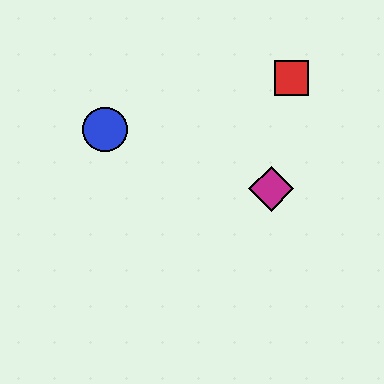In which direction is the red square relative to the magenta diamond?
The red square is above the magenta diamond.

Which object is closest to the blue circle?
The magenta diamond is closest to the blue circle.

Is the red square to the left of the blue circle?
No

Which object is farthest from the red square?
The blue circle is farthest from the red square.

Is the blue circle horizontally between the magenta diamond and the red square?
No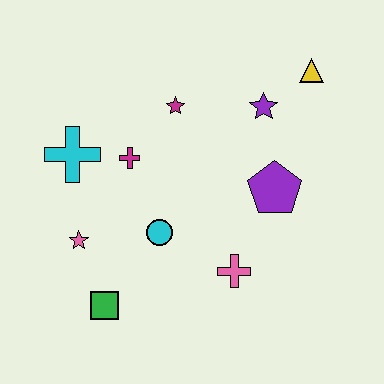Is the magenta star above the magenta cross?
Yes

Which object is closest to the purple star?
The yellow triangle is closest to the purple star.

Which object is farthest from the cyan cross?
The yellow triangle is farthest from the cyan cross.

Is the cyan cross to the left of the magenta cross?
Yes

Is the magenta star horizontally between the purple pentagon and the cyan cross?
Yes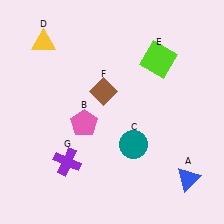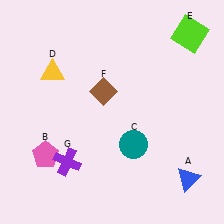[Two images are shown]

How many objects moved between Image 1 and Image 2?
3 objects moved between the two images.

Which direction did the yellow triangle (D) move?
The yellow triangle (D) moved down.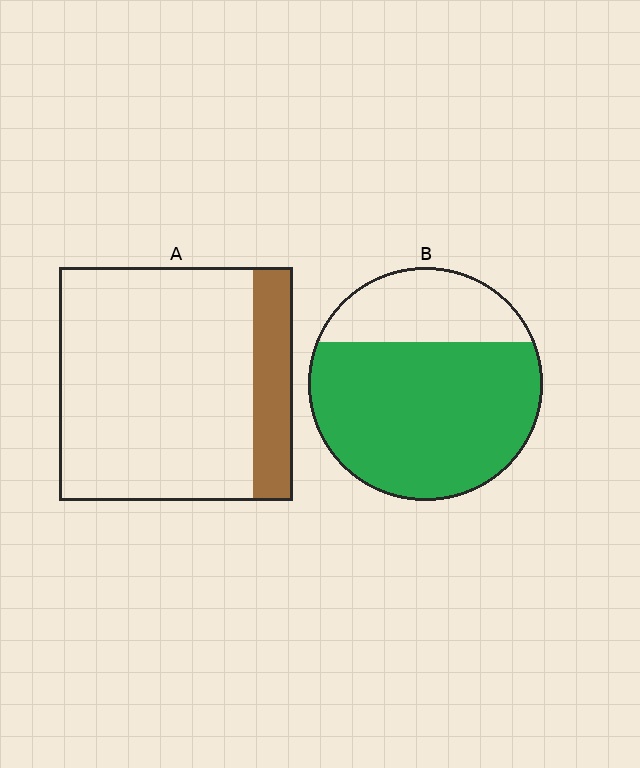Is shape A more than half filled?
No.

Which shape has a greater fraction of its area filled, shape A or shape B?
Shape B.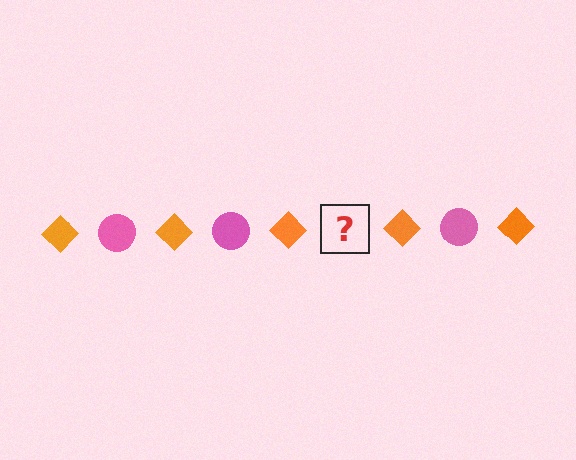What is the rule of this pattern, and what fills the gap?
The rule is that the pattern alternates between orange diamond and pink circle. The gap should be filled with a pink circle.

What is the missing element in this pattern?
The missing element is a pink circle.